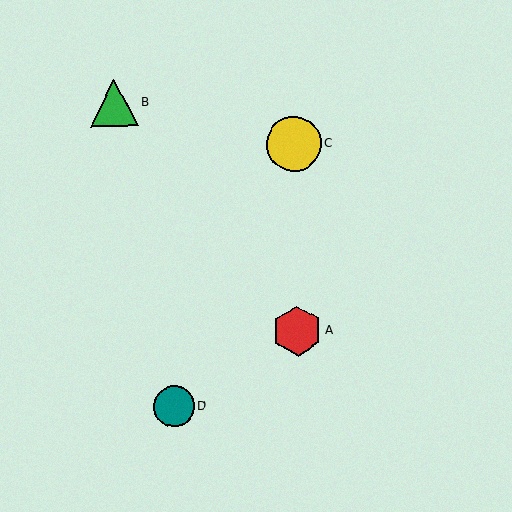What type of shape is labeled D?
Shape D is a teal circle.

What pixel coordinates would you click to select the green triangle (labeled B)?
Click at (114, 103) to select the green triangle B.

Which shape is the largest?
The yellow circle (labeled C) is the largest.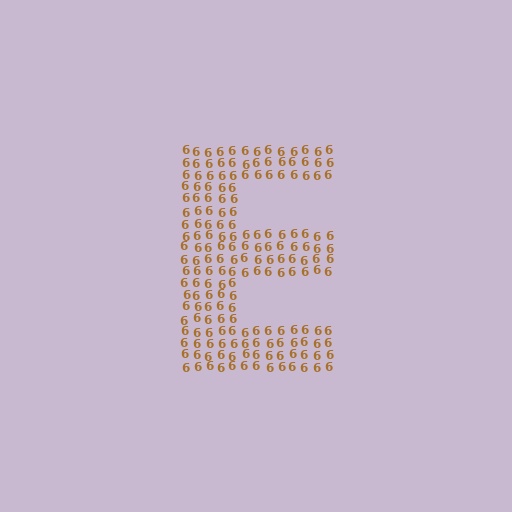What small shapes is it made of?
It is made of small digit 6's.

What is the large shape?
The large shape is the letter E.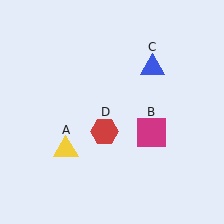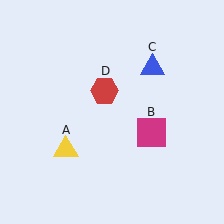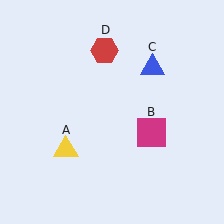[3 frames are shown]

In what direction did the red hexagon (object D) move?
The red hexagon (object D) moved up.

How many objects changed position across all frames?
1 object changed position: red hexagon (object D).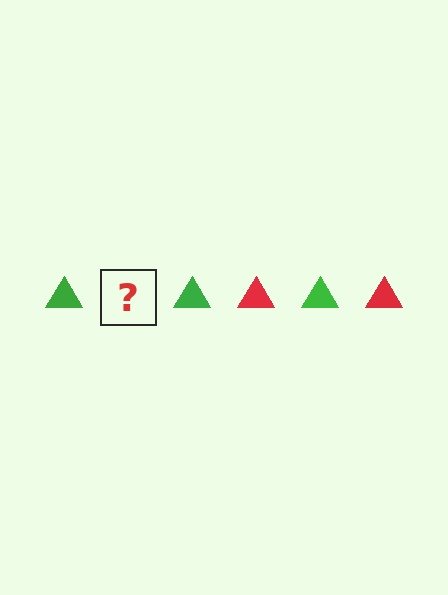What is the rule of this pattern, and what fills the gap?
The rule is that the pattern cycles through green, red triangles. The gap should be filled with a red triangle.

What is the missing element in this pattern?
The missing element is a red triangle.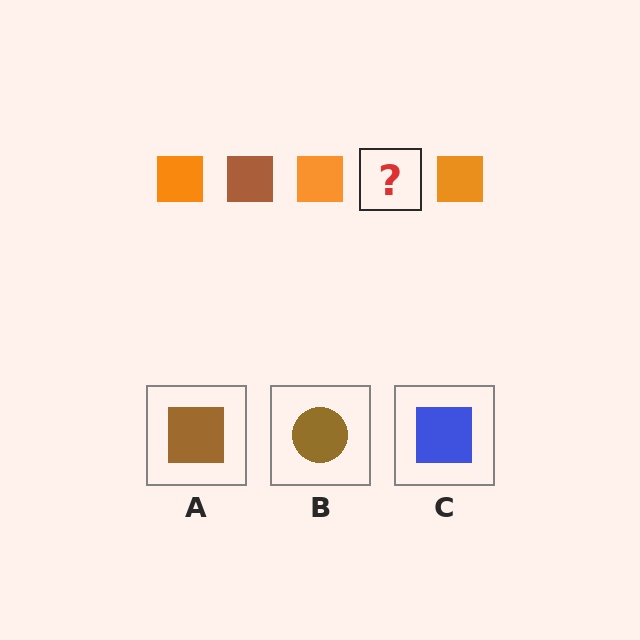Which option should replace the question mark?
Option A.